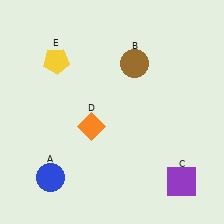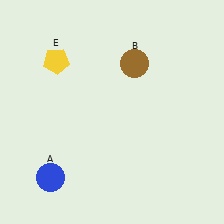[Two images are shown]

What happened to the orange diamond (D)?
The orange diamond (D) was removed in Image 2. It was in the bottom-left area of Image 1.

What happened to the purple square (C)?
The purple square (C) was removed in Image 2. It was in the bottom-right area of Image 1.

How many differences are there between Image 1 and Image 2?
There are 2 differences between the two images.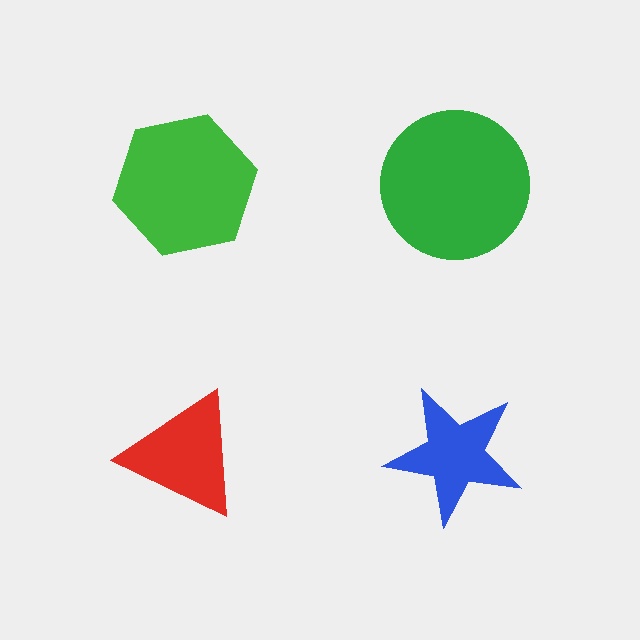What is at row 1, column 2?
A green circle.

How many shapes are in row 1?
2 shapes.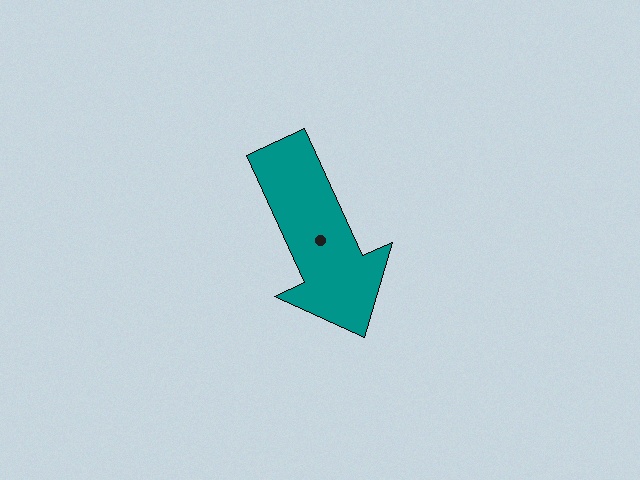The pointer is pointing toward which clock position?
Roughly 5 o'clock.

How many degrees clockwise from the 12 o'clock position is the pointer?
Approximately 156 degrees.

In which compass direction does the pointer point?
Southeast.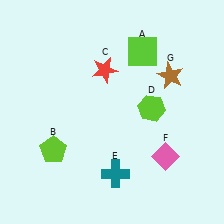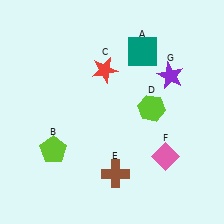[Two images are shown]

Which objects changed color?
A changed from lime to teal. E changed from teal to brown. G changed from brown to purple.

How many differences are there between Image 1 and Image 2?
There are 3 differences between the two images.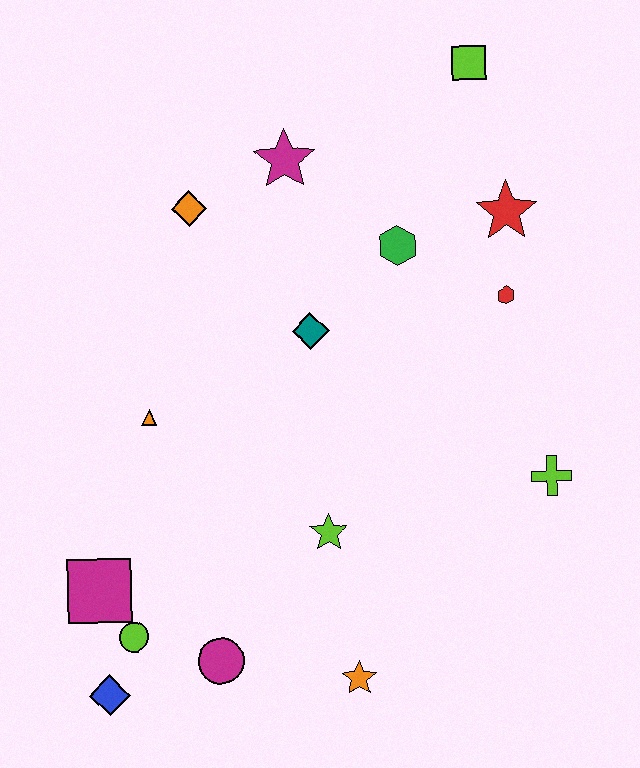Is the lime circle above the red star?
No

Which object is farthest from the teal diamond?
The blue diamond is farthest from the teal diamond.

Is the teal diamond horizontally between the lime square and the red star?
No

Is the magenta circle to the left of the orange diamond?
No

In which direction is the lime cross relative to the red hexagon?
The lime cross is below the red hexagon.